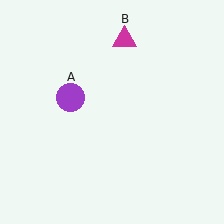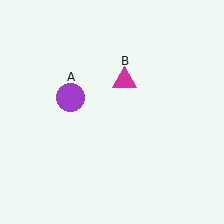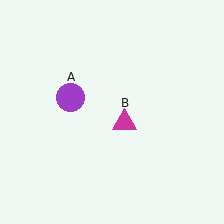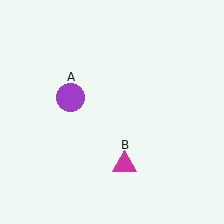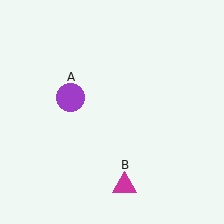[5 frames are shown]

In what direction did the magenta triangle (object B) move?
The magenta triangle (object B) moved down.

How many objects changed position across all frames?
1 object changed position: magenta triangle (object B).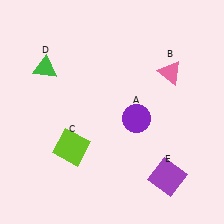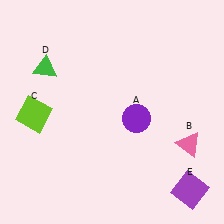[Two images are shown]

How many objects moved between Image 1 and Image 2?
3 objects moved between the two images.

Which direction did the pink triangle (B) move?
The pink triangle (B) moved down.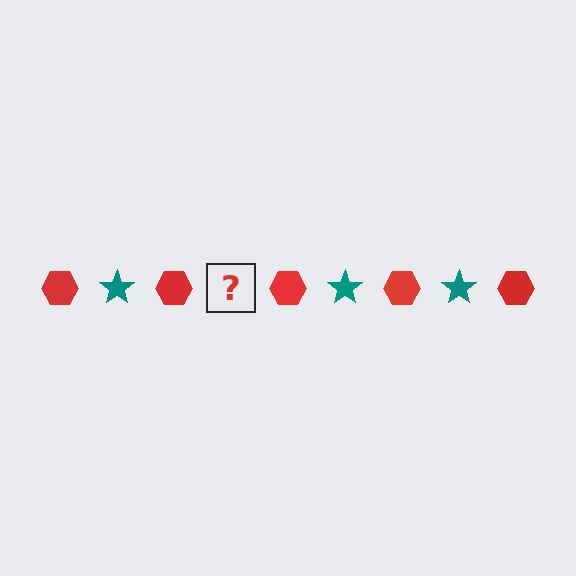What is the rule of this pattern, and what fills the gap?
The rule is that the pattern alternates between red hexagon and teal star. The gap should be filled with a teal star.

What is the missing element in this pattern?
The missing element is a teal star.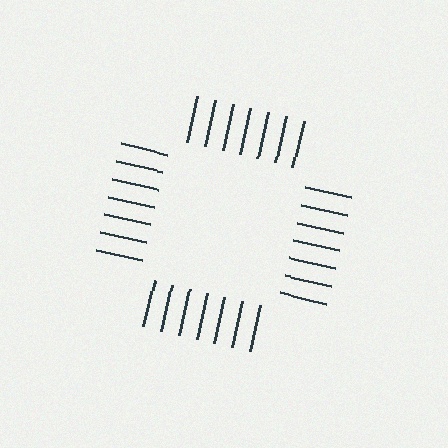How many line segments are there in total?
28 — 7 along each of the 4 edges.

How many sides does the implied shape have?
4 sides — the line-ends trace a square.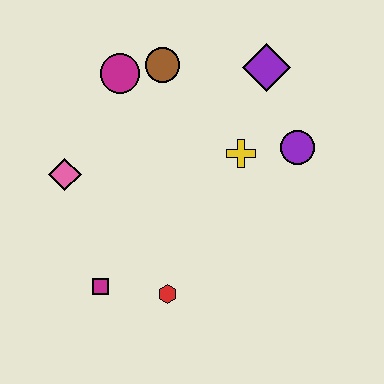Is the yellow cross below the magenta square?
No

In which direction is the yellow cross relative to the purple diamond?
The yellow cross is below the purple diamond.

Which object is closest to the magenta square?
The red hexagon is closest to the magenta square.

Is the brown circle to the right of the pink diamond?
Yes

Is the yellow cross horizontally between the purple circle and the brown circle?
Yes